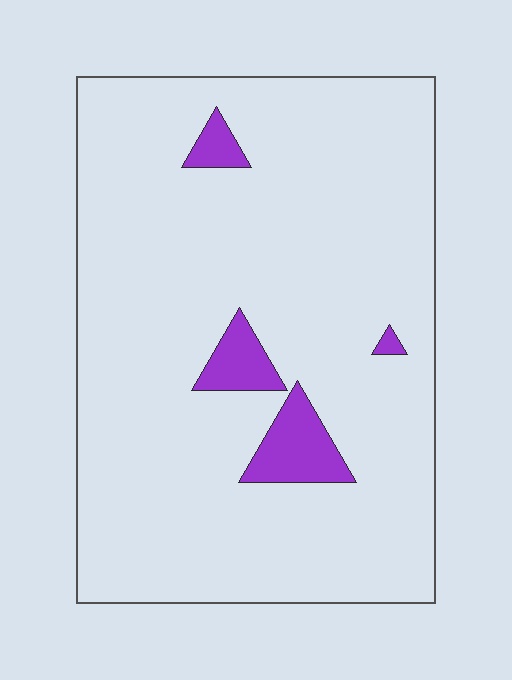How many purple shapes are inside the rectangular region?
4.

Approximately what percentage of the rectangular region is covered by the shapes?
Approximately 5%.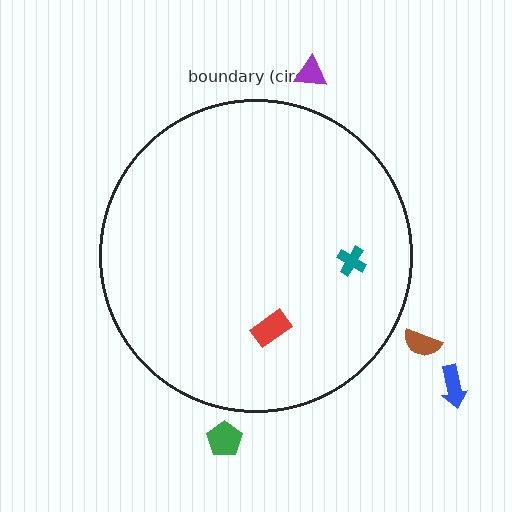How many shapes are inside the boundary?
2 inside, 4 outside.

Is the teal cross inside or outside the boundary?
Inside.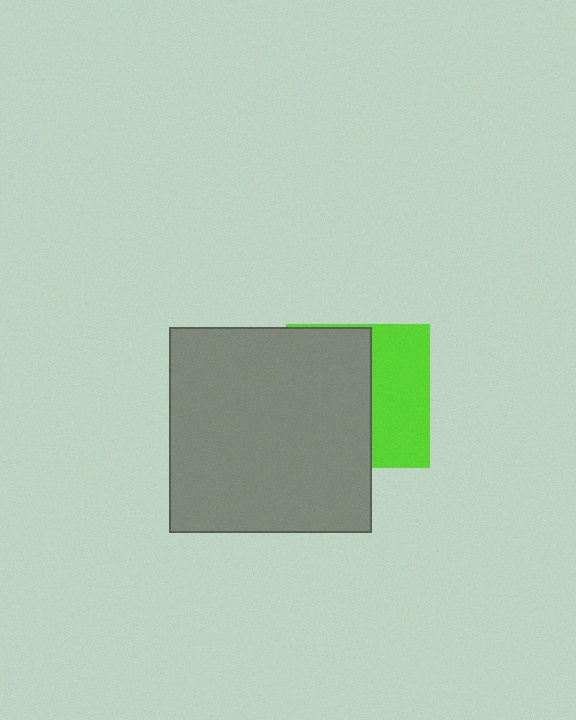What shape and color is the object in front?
The object in front is a gray rectangle.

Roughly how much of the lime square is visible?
A small part of it is visible (roughly 42%).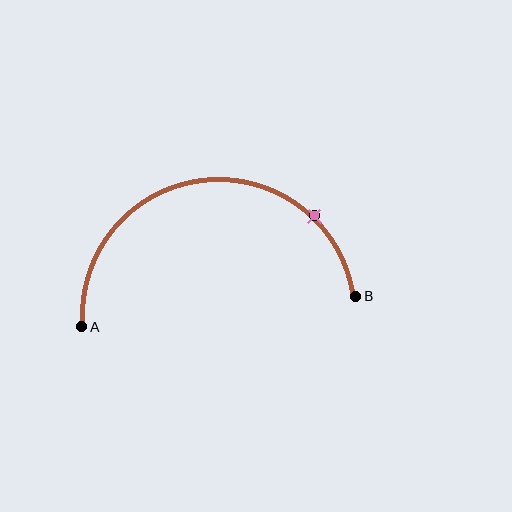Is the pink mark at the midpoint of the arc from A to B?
No. The pink mark lies on the arc but is closer to endpoint B. The arc midpoint would be at the point on the curve equidistant along the arc from both A and B.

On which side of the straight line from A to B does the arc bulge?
The arc bulges above the straight line connecting A and B.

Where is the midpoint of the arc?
The arc midpoint is the point on the curve farthest from the straight line joining A and B. It sits above that line.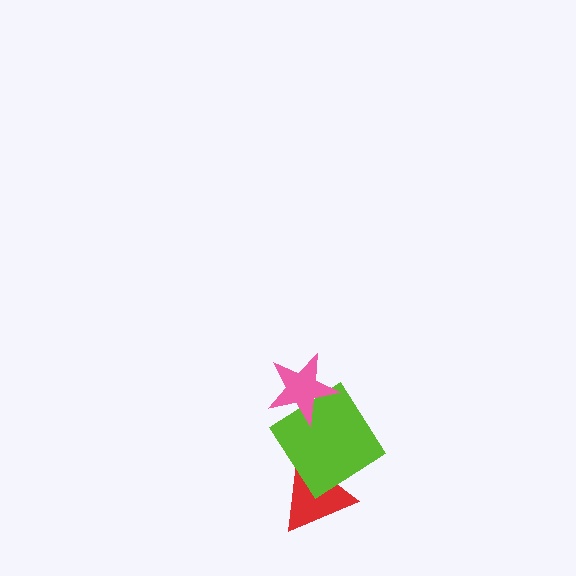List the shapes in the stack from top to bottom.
From top to bottom: the pink star, the lime diamond, the red triangle.